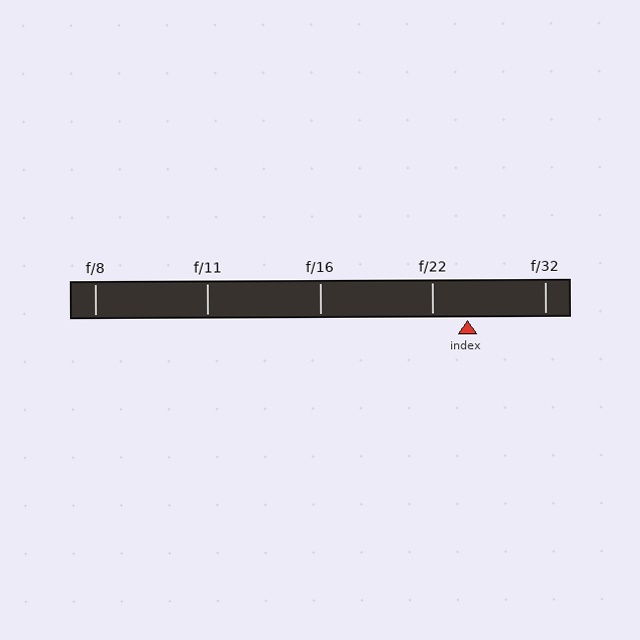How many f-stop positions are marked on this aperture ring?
There are 5 f-stop positions marked.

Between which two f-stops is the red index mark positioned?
The index mark is between f/22 and f/32.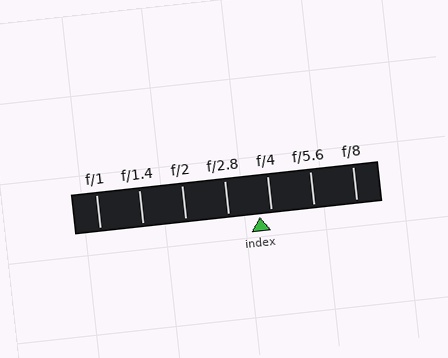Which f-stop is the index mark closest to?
The index mark is closest to f/4.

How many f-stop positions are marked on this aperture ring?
There are 7 f-stop positions marked.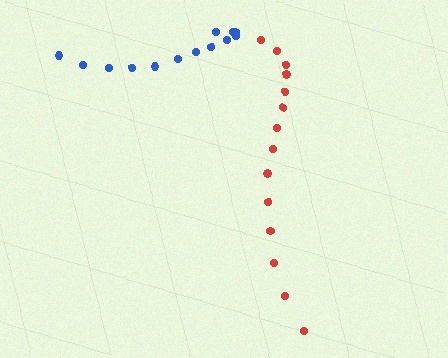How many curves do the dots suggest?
There are 2 distinct paths.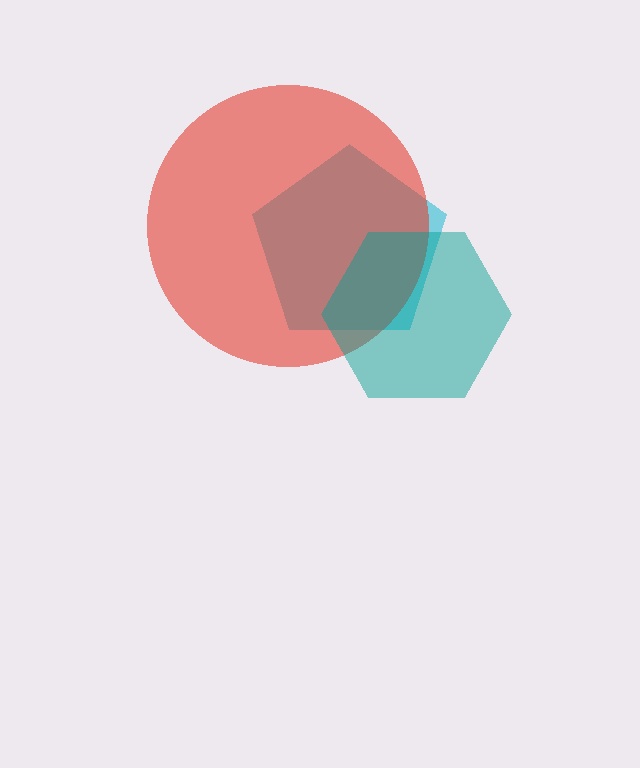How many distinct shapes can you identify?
There are 3 distinct shapes: a cyan pentagon, a red circle, a teal hexagon.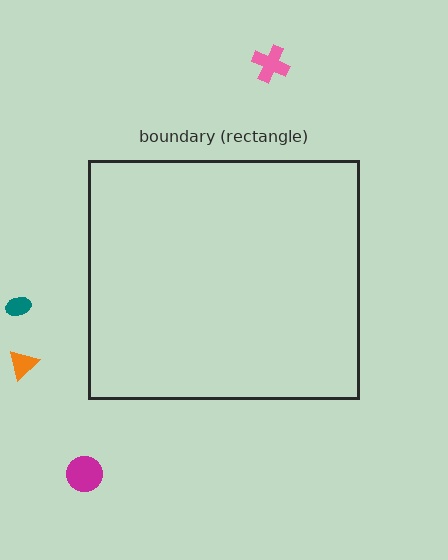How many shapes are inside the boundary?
0 inside, 4 outside.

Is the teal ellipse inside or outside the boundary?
Outside.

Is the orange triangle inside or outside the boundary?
Outside.